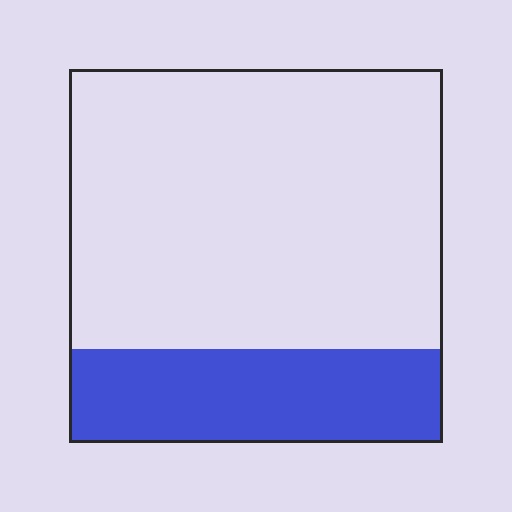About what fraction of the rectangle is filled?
About one quarter (1/4).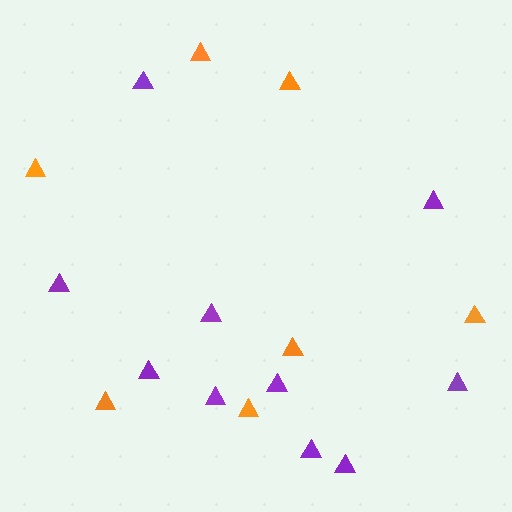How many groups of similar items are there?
There are 2 groups: one group of purple triangles (10) and one group of orange triangles (7).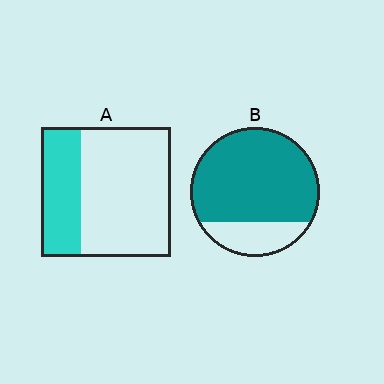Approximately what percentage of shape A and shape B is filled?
A is approximately 30% and B is approximately 80%.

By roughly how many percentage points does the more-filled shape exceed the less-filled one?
By roughly 50 percentage points (B over A).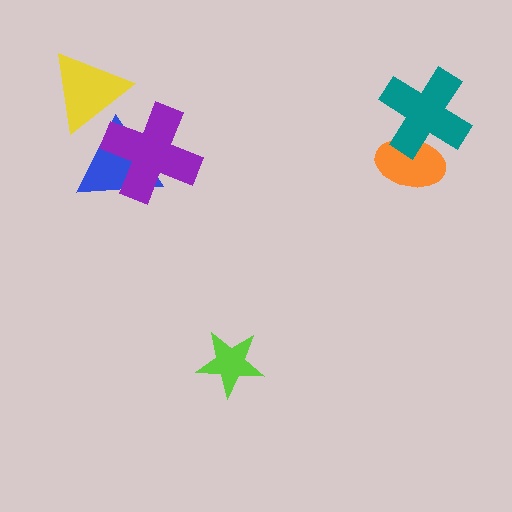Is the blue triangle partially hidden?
Yes, it is partially covered by another shape.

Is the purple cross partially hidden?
No, no other shape covers it.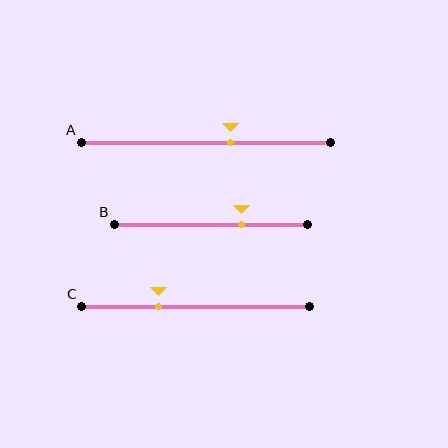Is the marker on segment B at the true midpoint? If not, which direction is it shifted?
No, the marker on segment B is shifted to the right by about 16% of the segment length.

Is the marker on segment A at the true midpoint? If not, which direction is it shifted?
No, the marker on segment A is shifted to the right by about 10% of the segment length.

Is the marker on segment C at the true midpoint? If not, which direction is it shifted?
No, the marker on segment C is shifted to the left by about 16% of the segment length.